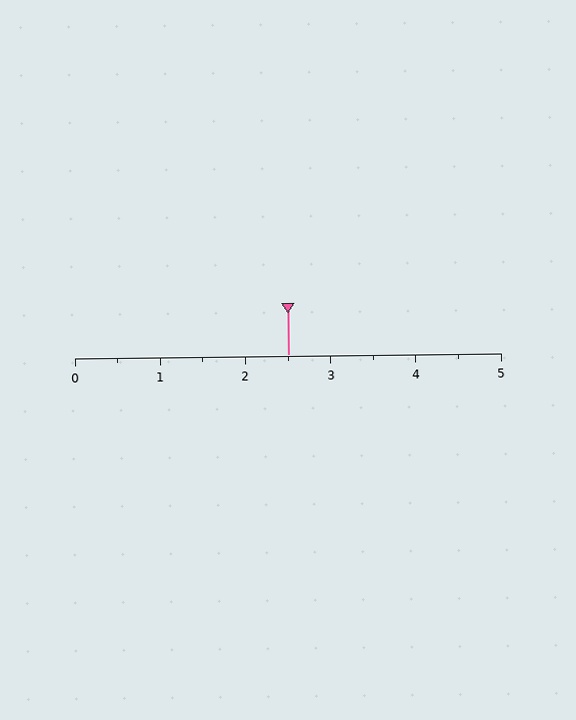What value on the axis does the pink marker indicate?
The marker indicates approximately 2.5.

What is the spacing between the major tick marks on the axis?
The major ticks are spaced 1 apart.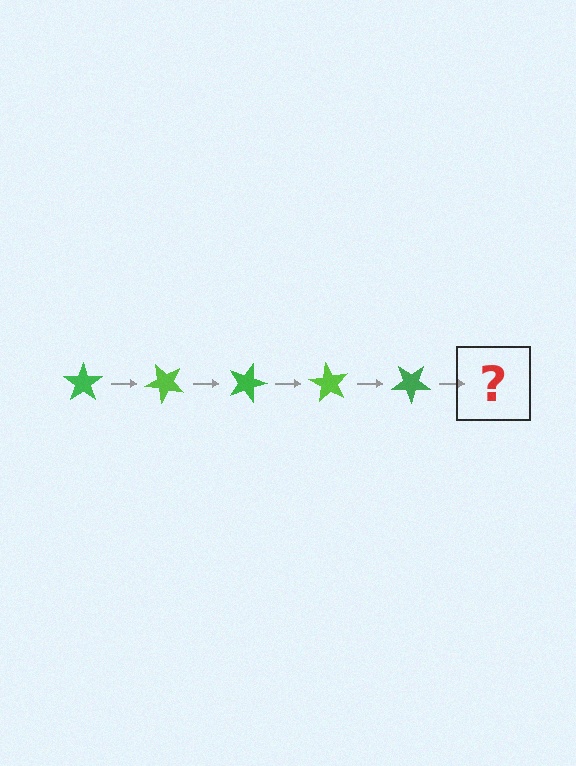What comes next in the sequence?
The next element should be a lime star, rotated 225 degrees from the start.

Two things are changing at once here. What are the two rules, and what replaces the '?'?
The two rules are that it rotates 45 degrees each step and the color cycles through green and lime. The '?' should be a lime star, rotated 225 degrees from the start.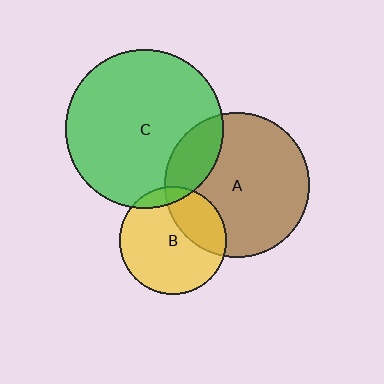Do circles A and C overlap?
Yes.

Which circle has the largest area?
Circle C (green).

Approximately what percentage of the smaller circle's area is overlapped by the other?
Approximately 20%.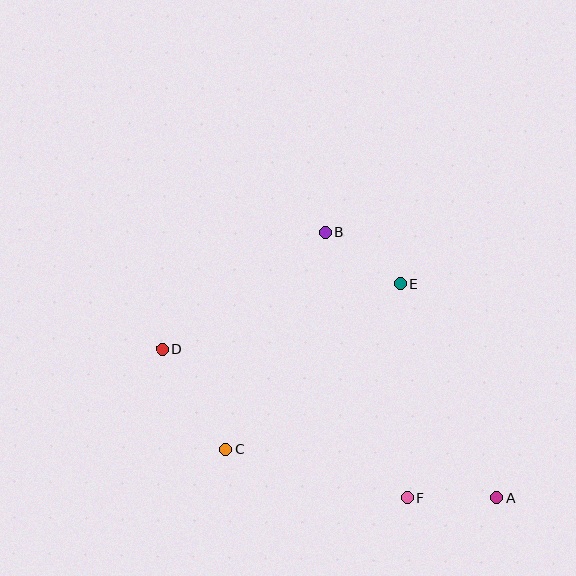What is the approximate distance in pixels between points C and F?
The distance between C and F is approximately 188 pixels.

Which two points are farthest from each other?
Points A and D are farthest from each other.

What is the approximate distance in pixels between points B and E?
The distance between B and E is approximately 91 pixels.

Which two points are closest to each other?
Points A and F are closest to each other.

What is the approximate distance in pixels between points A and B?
The distance between A and B is approximately 316 pixels.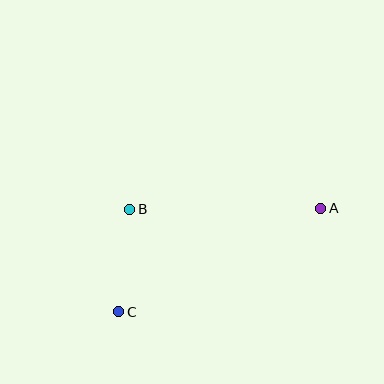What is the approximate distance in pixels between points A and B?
The distance between A and B is approximately 191 pixels.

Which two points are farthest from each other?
Points A and C are farthest from each other.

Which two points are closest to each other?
Points B and C are closest to each other.